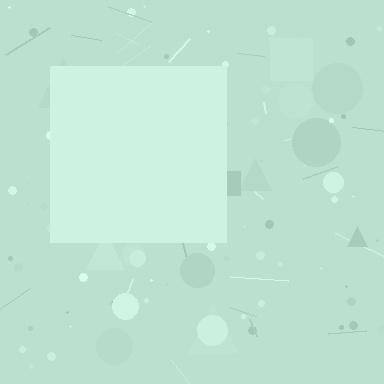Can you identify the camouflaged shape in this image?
The camouflaged shape is a square.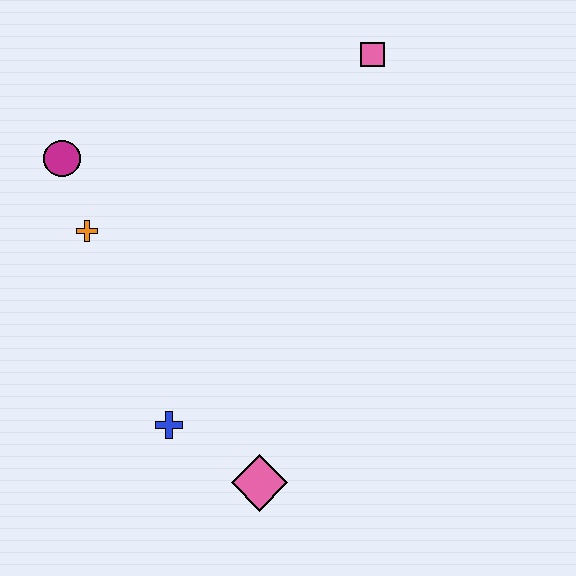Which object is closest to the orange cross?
The magenta circle is closest to the orange cross.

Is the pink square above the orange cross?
Yes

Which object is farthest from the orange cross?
The pink square is farthest from the orange cross.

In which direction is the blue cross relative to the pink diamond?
The blue cross is to the left of the pink diamond.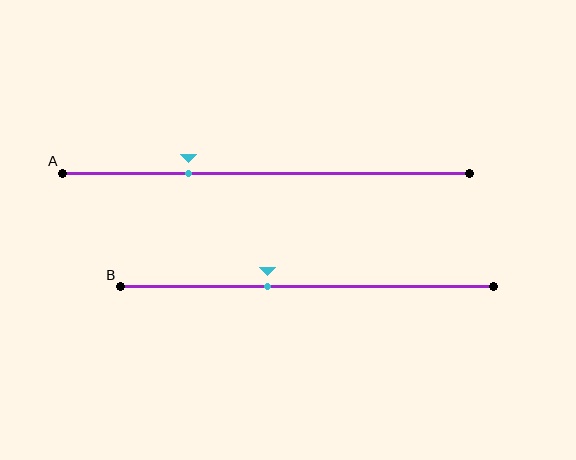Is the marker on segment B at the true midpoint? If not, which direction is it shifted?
No, the marker on segment B is shifted to the left by about 11% of the segment length.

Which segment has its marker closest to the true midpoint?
Segment B has its marker closest to the true midpoint.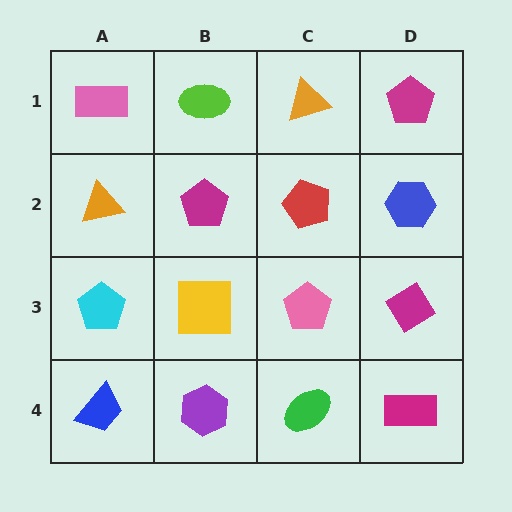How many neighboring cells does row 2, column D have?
3.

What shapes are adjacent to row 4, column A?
A cyan pentagon (row 3, column A), a purple hexagon (row 4, column B).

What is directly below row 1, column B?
A magenta pentagon.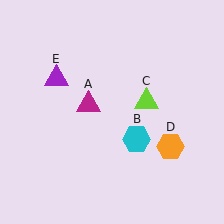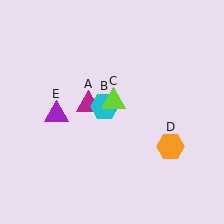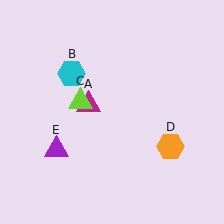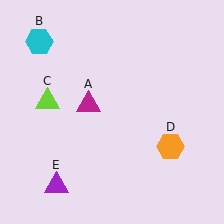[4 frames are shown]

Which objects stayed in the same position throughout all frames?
Magenta triangle (object A) and orange hexagon (object D) remained stationary.